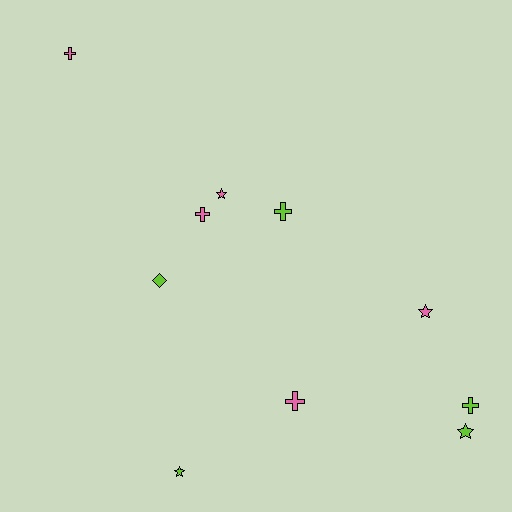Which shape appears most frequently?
Cross, with 5 objects.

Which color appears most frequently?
Lime, with 5 objects.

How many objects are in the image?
There are 10 objects.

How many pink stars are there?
There are 2 pink stars.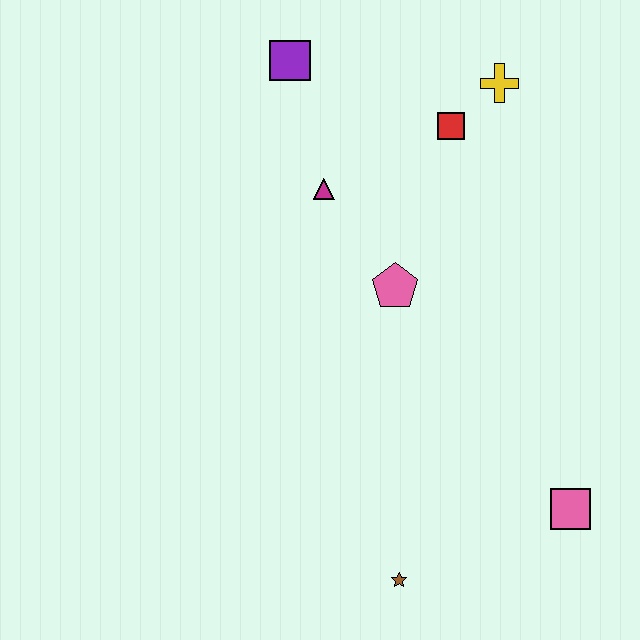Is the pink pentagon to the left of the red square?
Yes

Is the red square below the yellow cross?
Yes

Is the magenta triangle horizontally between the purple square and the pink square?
Yes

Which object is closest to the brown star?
The pink square is closest to the brown star.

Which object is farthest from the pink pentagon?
The brown star is farthest from the pink pentagon.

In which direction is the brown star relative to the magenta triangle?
The brown star is below the magenta triangle.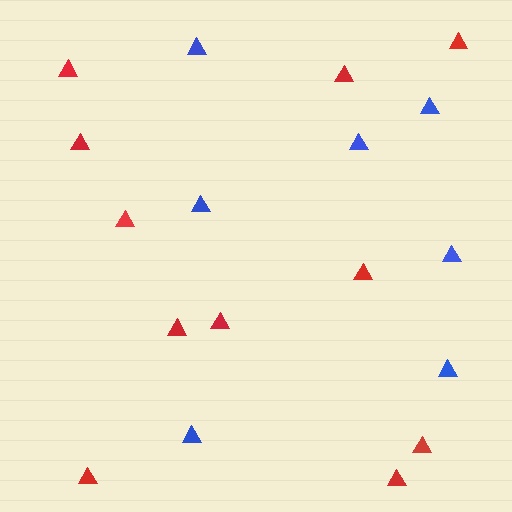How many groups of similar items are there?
There are 2 groups: one group of red triangles (11) and one group of blue triangles (7).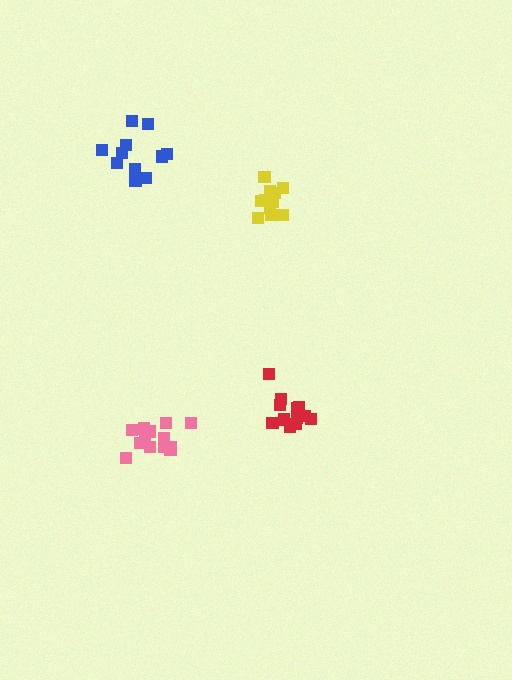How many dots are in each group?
Group 1: 12 dots, Group 2: 11 dots, Group 3: 12 dots, Group 4: 13 dots (48 total).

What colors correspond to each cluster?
The clusters are colored: yellow, blue, red, pink.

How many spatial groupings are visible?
There are 4 spatial groupings.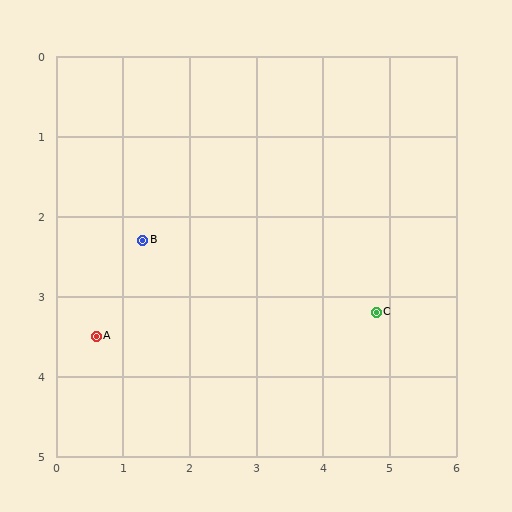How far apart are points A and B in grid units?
Points A and B are about 1.4 grid units apart.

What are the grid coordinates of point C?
Point C is at approximately (4.8, 3.2).